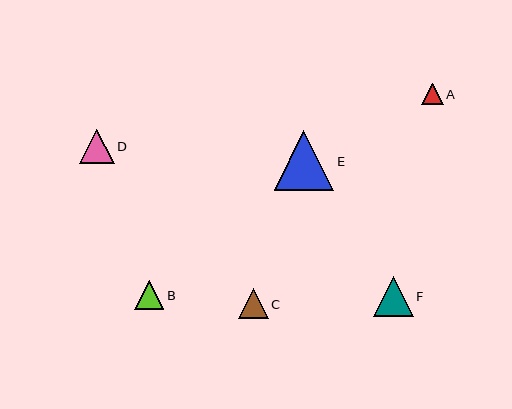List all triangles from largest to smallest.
From largest to smallest: E, F, D, C, B, A.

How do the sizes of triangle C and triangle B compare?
Triangle C and triangle B are approximately the same size.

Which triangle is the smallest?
Triangle A is the smallest with a size of approximately 22 pixels.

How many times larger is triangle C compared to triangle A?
Triangle C is approximately 1.4 times the size of triangle A.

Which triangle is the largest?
Triangle E is the largest with a size of approximately 59 pixels.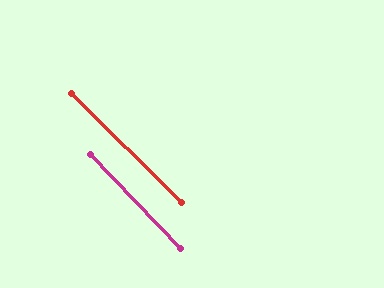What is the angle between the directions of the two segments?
Approximately 1 degree.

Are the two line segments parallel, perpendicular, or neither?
Parallel — their directions differ by only 1.3°.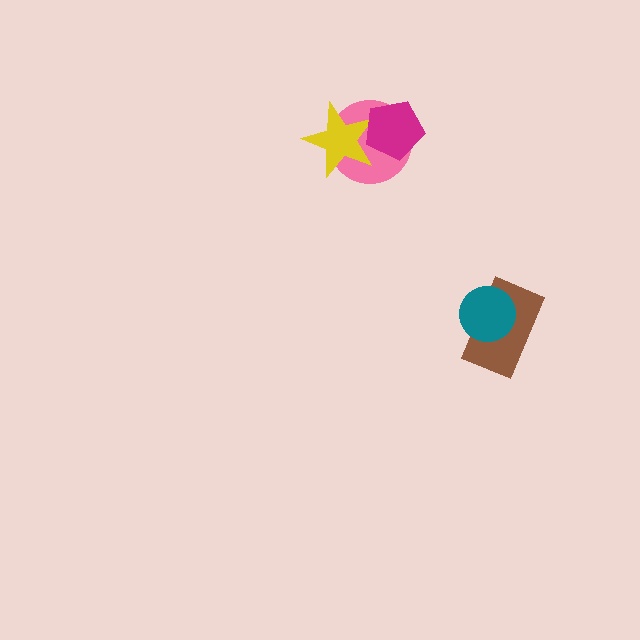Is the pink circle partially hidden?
Yes, it is partially covered by another shape.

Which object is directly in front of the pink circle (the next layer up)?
The yellow star is directly in front of the pink circle.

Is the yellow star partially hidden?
Yes, it is partially covered by another shape.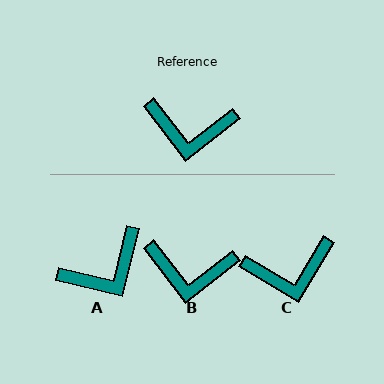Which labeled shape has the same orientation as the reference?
B.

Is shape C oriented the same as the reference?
No, it is off by about 22 degrees.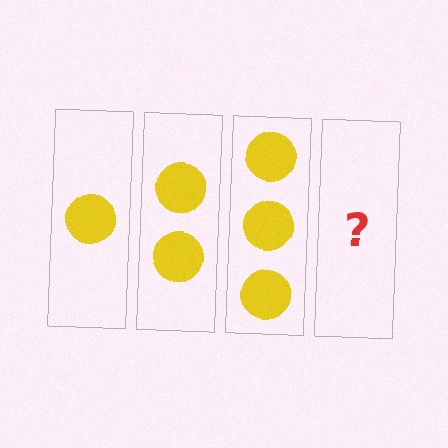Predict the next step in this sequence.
The next step is 4 circles.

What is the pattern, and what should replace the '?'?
The pattern is that each step adds one more circle. The '?' should be 4 circles.